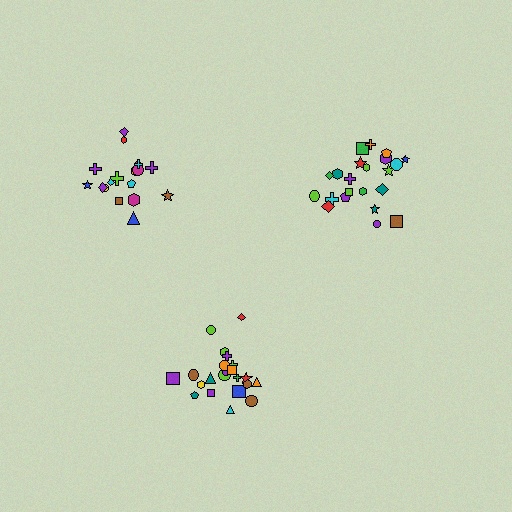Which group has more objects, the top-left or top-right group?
The top-right group.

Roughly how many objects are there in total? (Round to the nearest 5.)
Roughly 60 objects in total.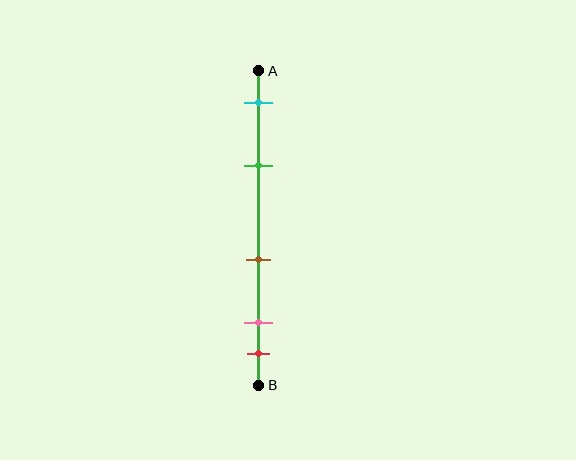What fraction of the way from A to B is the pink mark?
The pink mark is approximately 80% (0.8) of the way from A to B.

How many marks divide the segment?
There are 5 marks dividing the segment.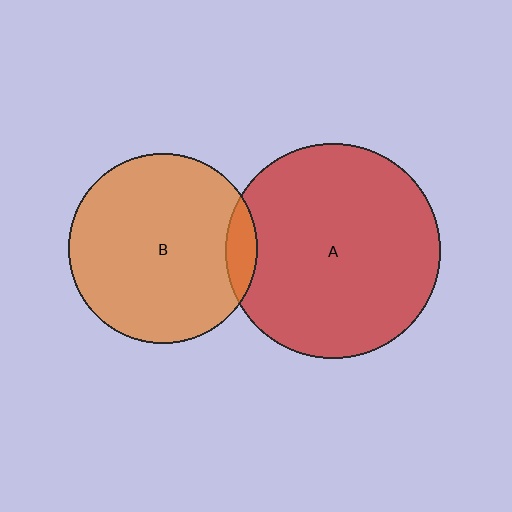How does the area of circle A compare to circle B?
Approximately 1.3 times.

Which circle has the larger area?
Circle A (red).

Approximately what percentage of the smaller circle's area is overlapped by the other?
Approximately 10%.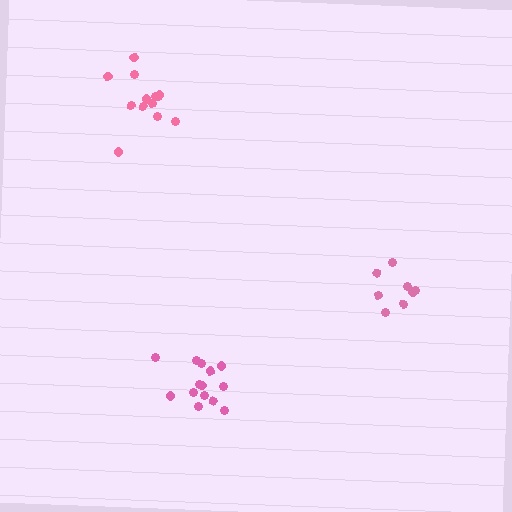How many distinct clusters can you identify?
There are 3 distinct clusters.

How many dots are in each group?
Group 1: 14 dots, Group 2: 14 dots, Group 3: 8 dots (36 total).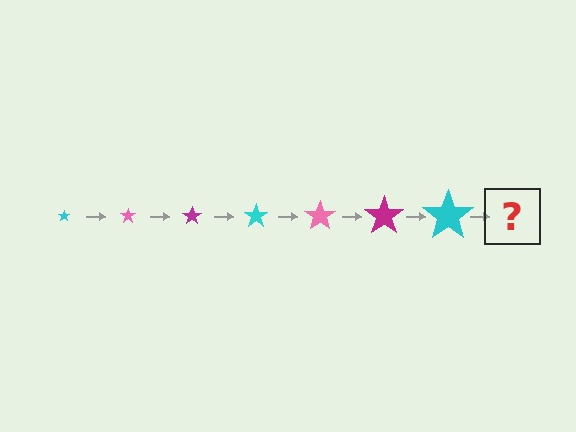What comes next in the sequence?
The next element should be a pink star, larger than the previous one.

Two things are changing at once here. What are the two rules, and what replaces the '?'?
The two rules are that the star grows larger each step and the color cycles through cyan, pink, and magenta. The '?' should be a pink star, larger than the previous one.